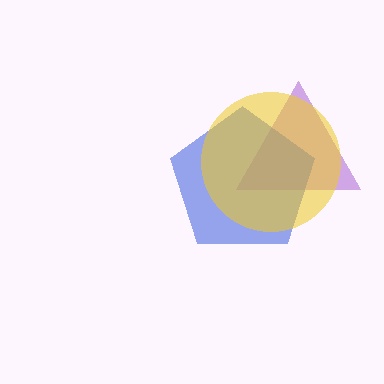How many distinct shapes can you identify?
There are 3 distinct shapes: a purple triangle, a blue pentagon, a yellow circle.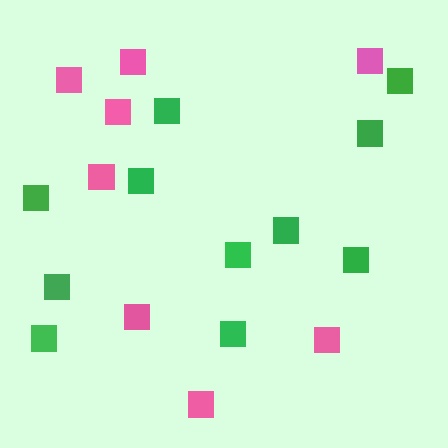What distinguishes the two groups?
There are 2 groups: one group of pink squares (8) and one group of green squares (11).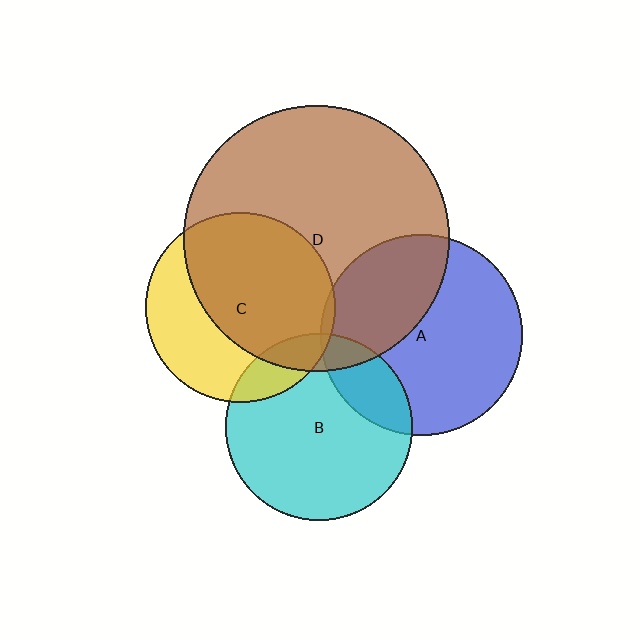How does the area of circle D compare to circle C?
Approximately 2.0 times.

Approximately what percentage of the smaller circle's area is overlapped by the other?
Approximately 60%.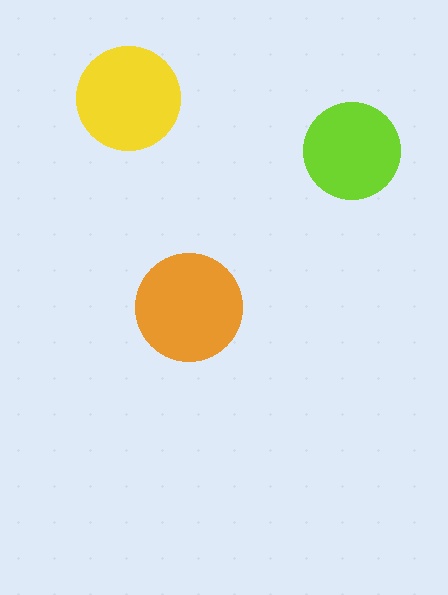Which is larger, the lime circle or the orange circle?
The orange one.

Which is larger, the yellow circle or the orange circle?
The orange one.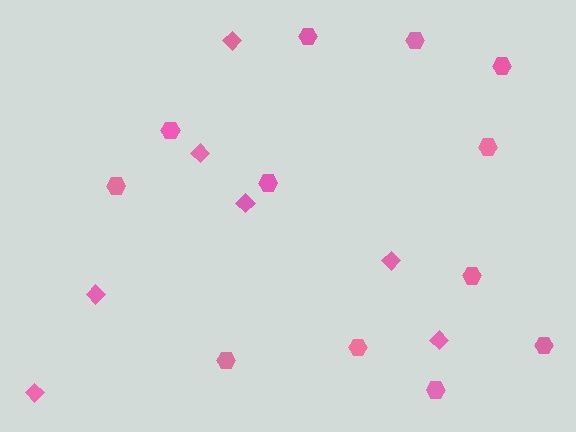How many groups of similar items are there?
There are 2 groups: one group of hexagons (12) and one group of diamonds (7).